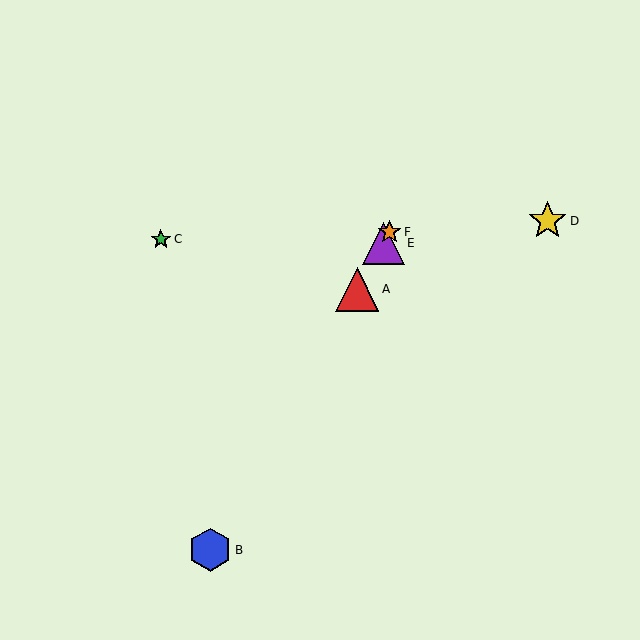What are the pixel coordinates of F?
Object F is at (389, 232).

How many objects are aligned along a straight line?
4 objects (A, B, E, F) are aligned along a straight line.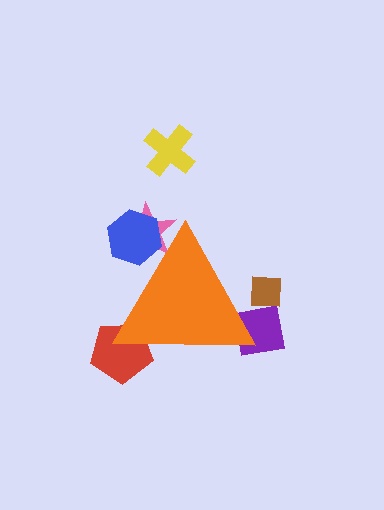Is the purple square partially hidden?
Yes, the purple square is partially hidden behind the orange triangle.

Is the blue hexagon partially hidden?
Yes, the blue hexagon is partially hidden behind the orange triangle.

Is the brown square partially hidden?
Yes, the brown square is partially hidden behind the orange triangle.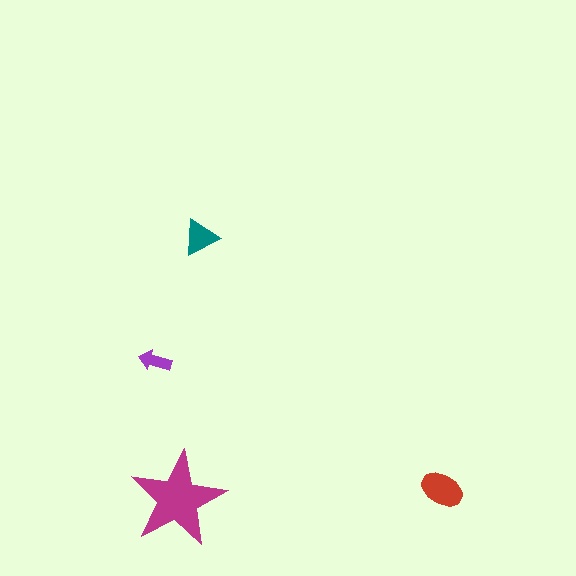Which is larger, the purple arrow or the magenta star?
The magenta star.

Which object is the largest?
The magenta star.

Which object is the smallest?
The purple arrow.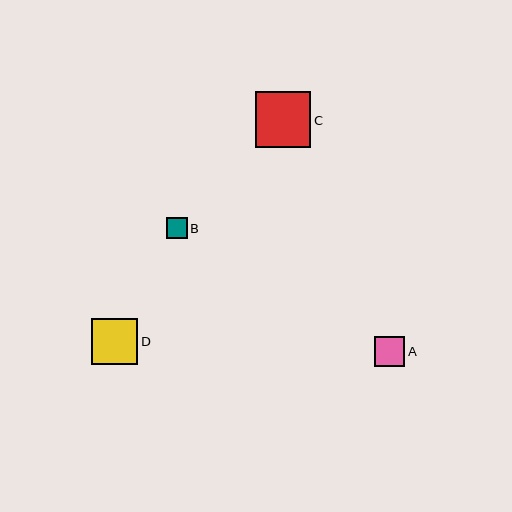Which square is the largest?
Square C is the largest with a size of approximately 56 pixels.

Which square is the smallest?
Square B is the smallest with a size of approximately 21 pixels.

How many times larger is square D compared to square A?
Square D is approximately 1.5 times the size of square A.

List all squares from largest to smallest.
From largest to smallest: C, D, A, B.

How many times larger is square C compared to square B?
Square C is approximately 2.7 times the size of square B.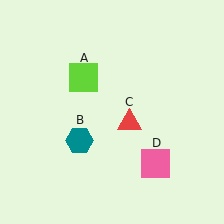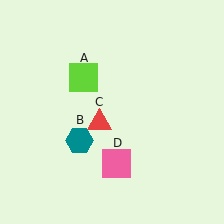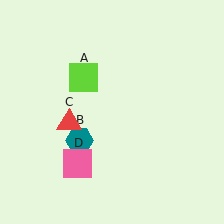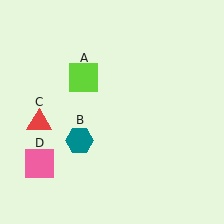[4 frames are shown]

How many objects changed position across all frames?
2 objects changed position: red triangle (object C), pink square (object D).